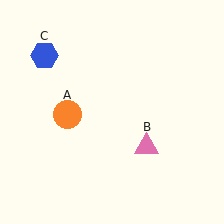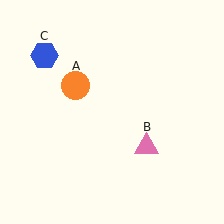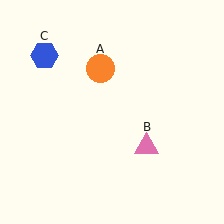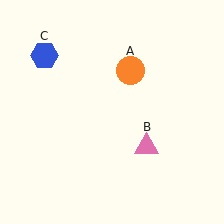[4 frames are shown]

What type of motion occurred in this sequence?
The orange circle (object A) rotated clockwise around the center of the scene.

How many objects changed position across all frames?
1 object changed position: orange circle (object A).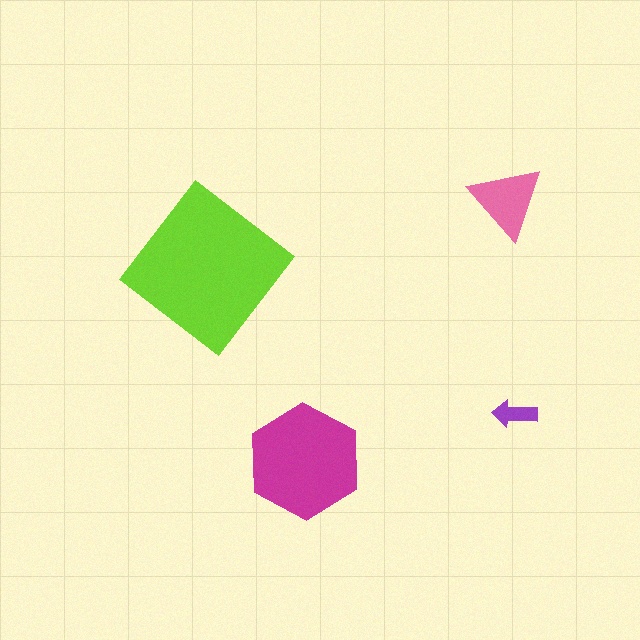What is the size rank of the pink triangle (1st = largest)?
3rd.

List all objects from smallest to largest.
The purple arrow, the pink triangle, the magenta hexagon, the lime diamond.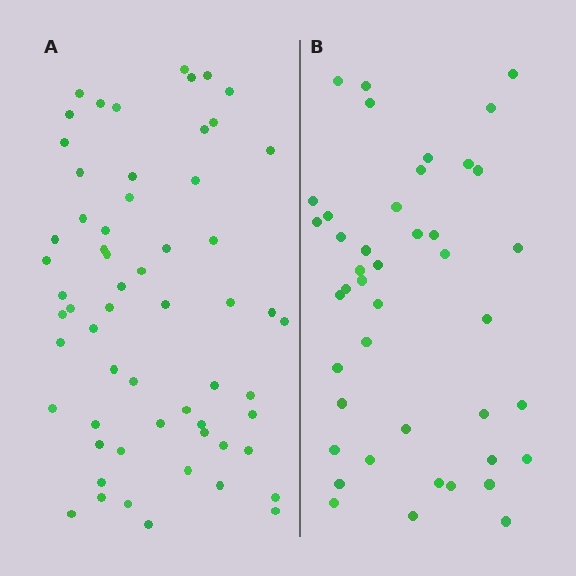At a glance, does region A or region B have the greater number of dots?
Region A (the left region) has more dots.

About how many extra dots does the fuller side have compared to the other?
Region A has approximately 15 more dots than region B.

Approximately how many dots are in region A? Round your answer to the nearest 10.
About 60 dots.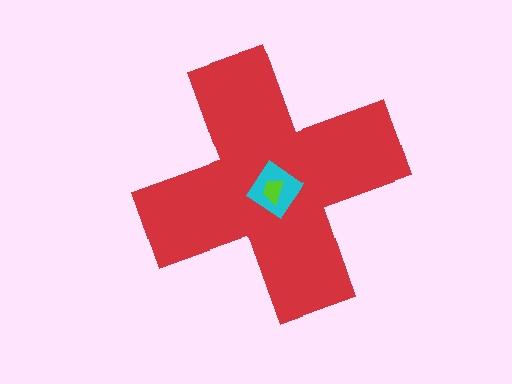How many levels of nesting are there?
3.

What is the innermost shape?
The lime trapezoid.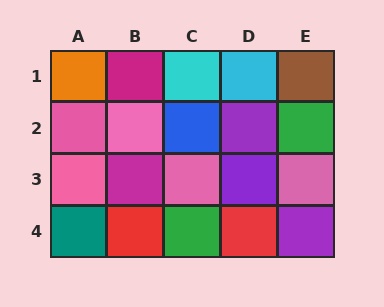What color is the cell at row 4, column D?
Red.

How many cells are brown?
1 cell is brown.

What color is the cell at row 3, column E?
Pink.